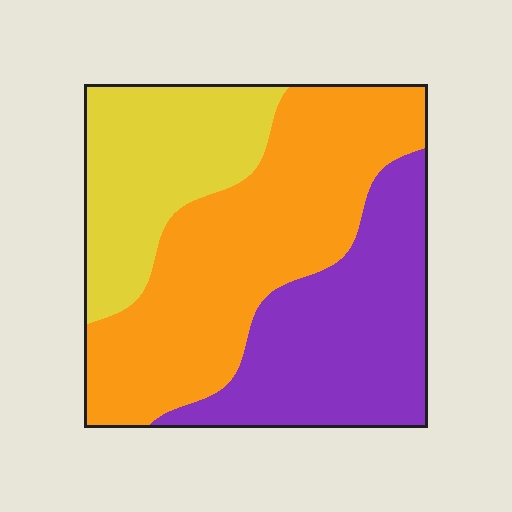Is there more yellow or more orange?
Orange.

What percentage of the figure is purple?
Purple takes up about one third (1/3) of the figure.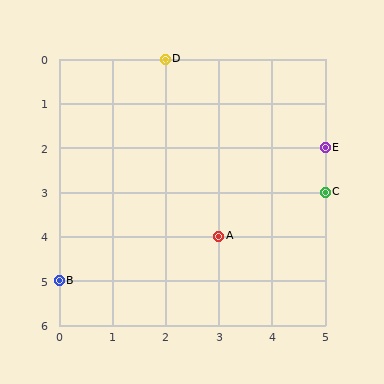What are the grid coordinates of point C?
Point C is at grid coordinates (5, 3).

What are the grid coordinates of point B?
Point B is at grid coordinates (0, 5).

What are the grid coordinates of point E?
Point E is at grid coordinates (5, 2).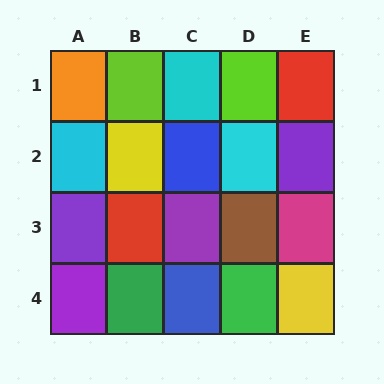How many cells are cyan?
3 cells are cyan.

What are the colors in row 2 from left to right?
Cyan, yellow, blue, cyan, purple.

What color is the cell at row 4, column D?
Green.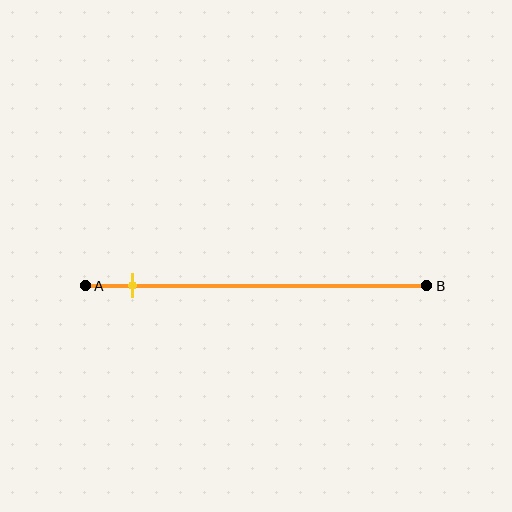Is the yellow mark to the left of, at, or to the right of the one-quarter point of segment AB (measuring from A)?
The yellow mark is to the left of the one-quarter point of segment AB.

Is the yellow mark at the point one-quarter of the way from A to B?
No, the mark is at about 15% from A, not at the 25% one-quarter point.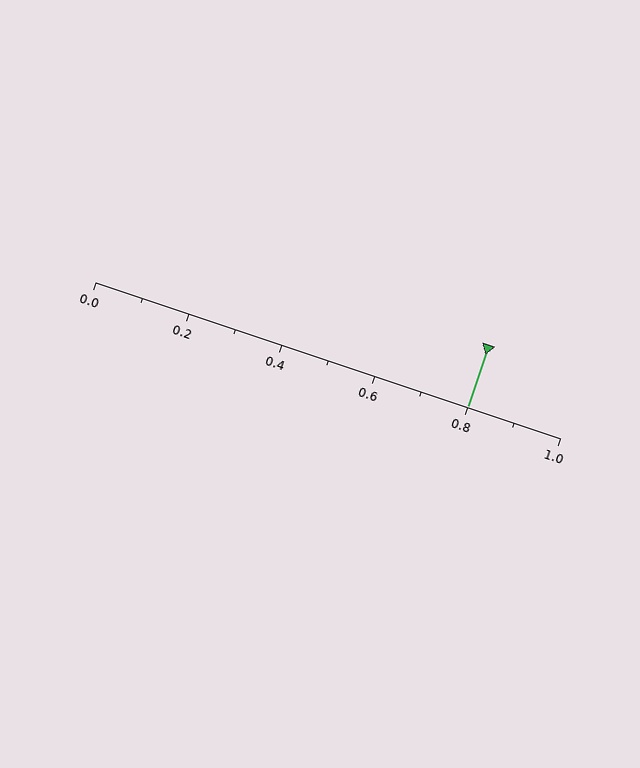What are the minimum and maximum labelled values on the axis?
The axis runs from 0.0 to 1.0.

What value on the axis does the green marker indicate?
The marker indicates approximately 0.8.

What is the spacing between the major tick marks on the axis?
The major ticks are spaced 0.2 apart.